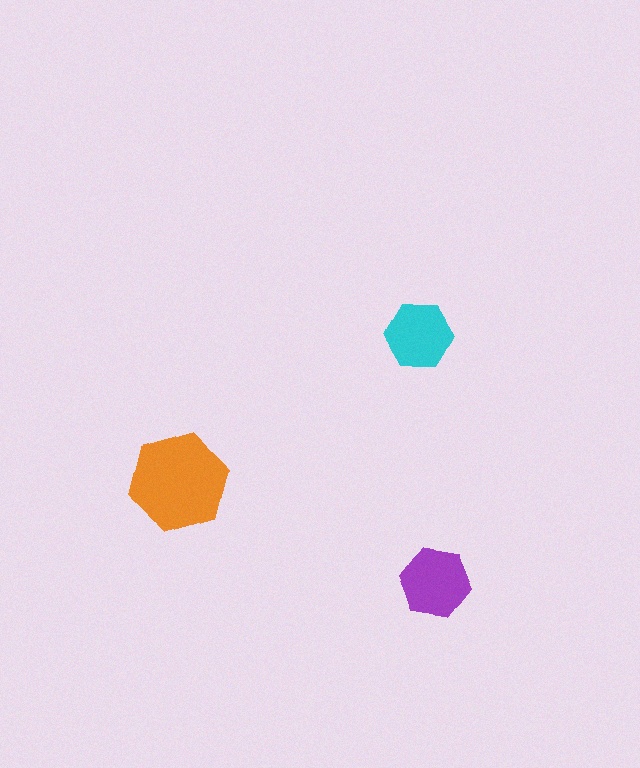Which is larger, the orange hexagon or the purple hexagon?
The orange one.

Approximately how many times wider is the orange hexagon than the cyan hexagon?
About 1.5 times wider.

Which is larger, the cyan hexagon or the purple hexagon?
The purple one.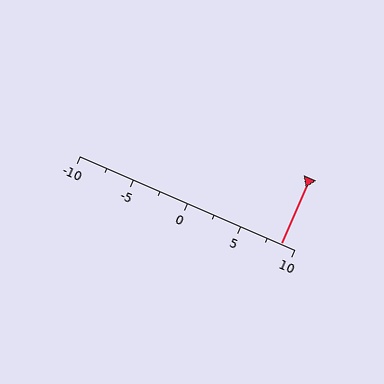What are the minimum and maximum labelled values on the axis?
The axis runs from -10 to 10.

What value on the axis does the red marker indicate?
The marker indicates approximately 8.8.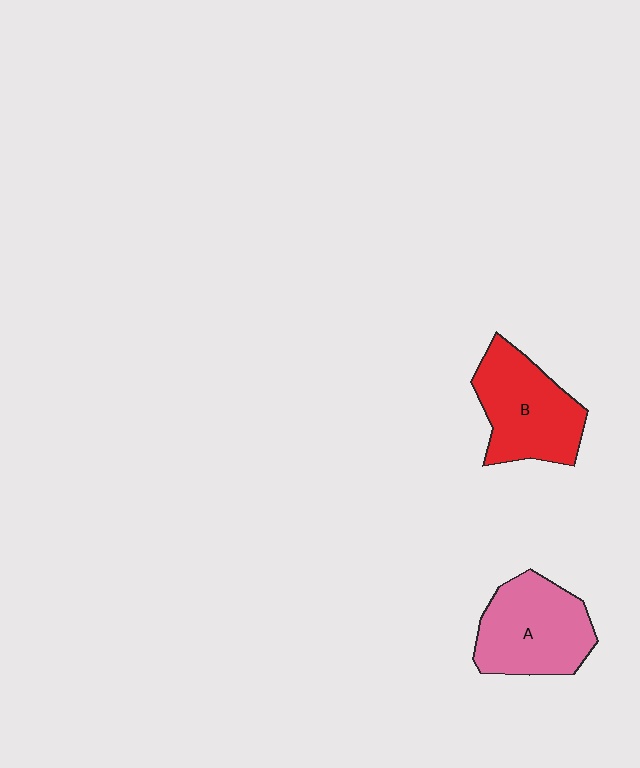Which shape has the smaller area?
Shape B (red).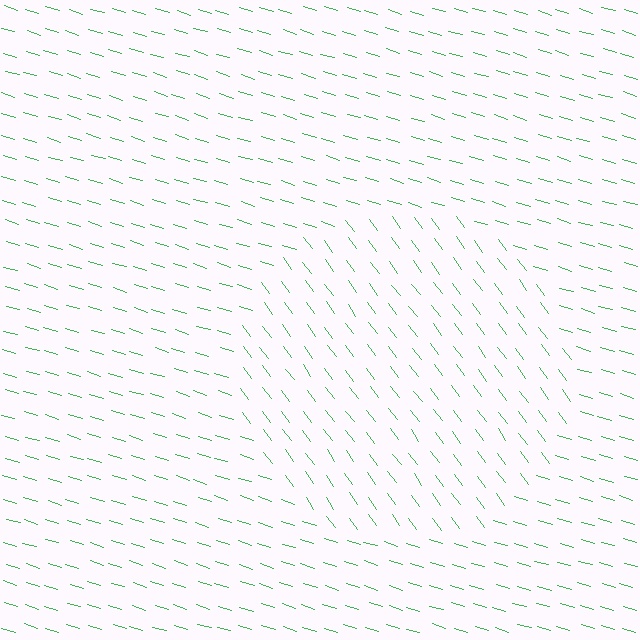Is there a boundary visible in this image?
Yes, there is a texture boundary formed by a change in line orientation.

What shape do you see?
I see a circle.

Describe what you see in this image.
The image is filled with small green line segments. A circle region in the image has lines oriented differently from the surrounding lines, creating a visible texture boundary.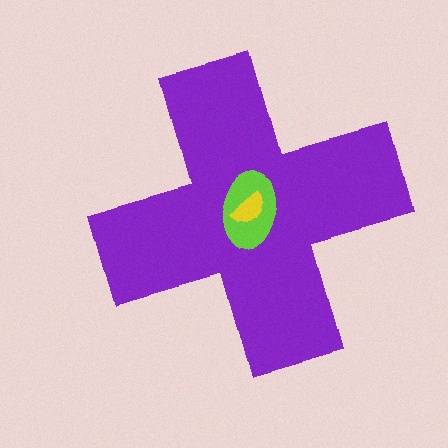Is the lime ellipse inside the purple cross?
Yes.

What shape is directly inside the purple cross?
The lime ellipse.